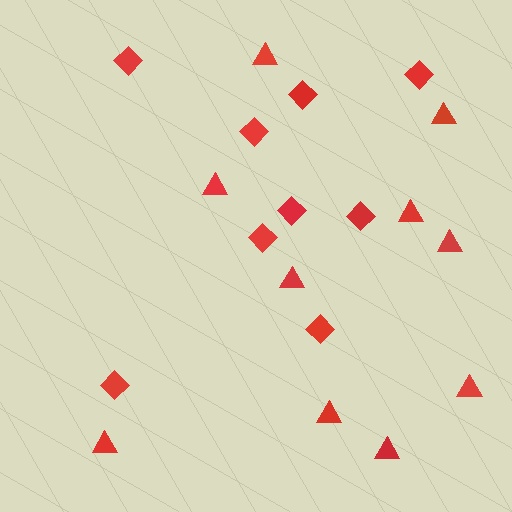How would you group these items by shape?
There are 2 groups: one group of diamonds (9) and one group of triangles (10).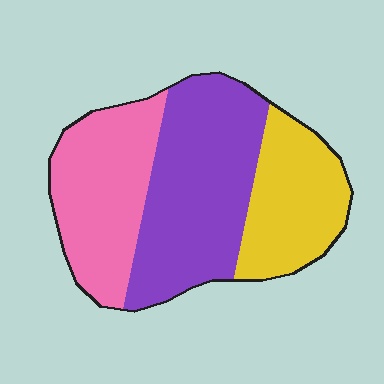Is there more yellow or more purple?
Purple.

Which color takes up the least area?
Yellow, at roughly 25%.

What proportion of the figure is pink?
Pink covers roughly 30% of the figure.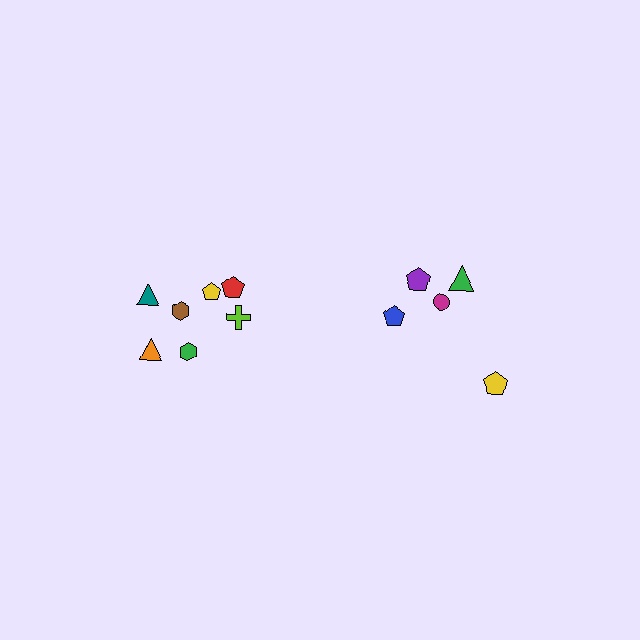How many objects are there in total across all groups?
There are 12 objects.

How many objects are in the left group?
There are 7 objects.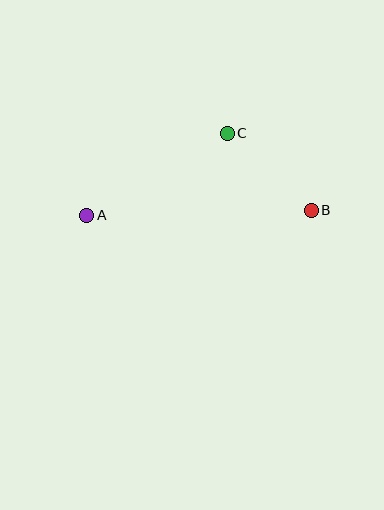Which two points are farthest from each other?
Points A and B are farthest from each other.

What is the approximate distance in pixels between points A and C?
The distance between A and C is approximately 163 pixels.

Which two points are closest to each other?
Points B and C are closest to each other.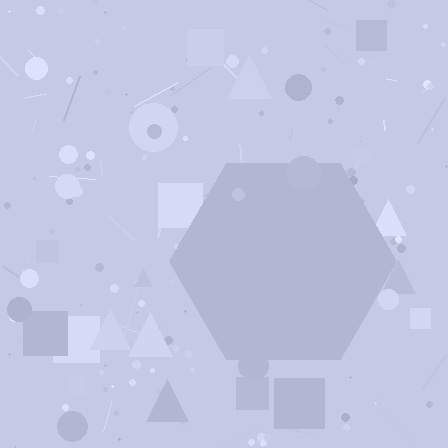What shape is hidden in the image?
A hexagon is hidden in the image.